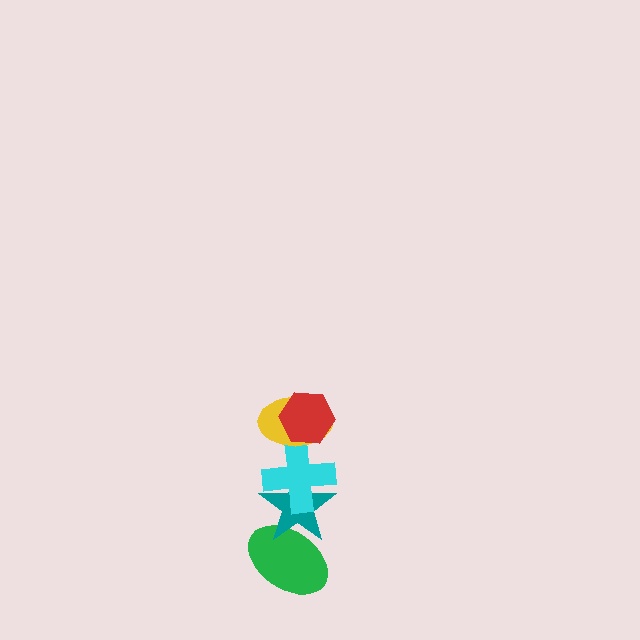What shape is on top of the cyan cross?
The yellow ellipse is on top of the cyan cross.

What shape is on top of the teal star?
The cyan cross is on top of the teal star.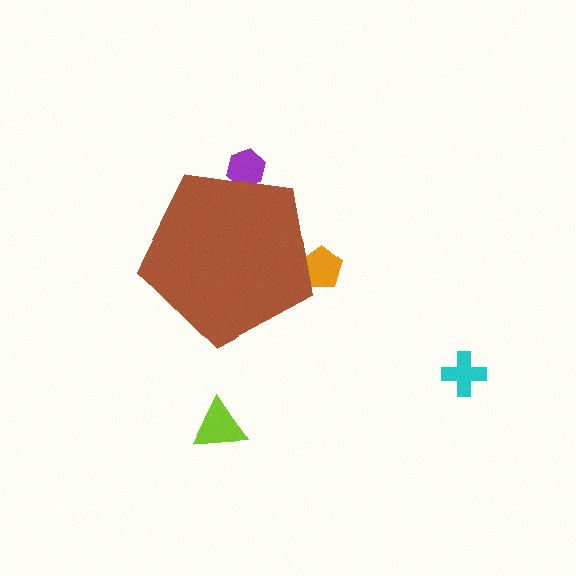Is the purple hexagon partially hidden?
Yes, the purple hexagon is partially hidden behind the brown pentagon.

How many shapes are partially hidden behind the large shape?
2 shapes are partially hidden.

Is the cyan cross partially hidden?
No, the cyan cross is fully visible.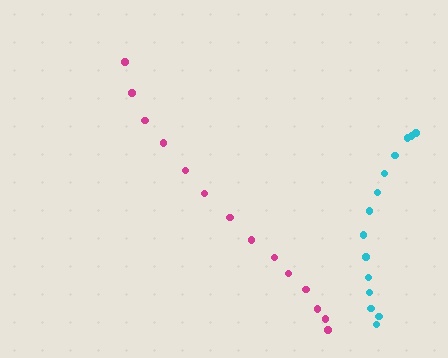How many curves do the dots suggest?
There are 2 distinct paths.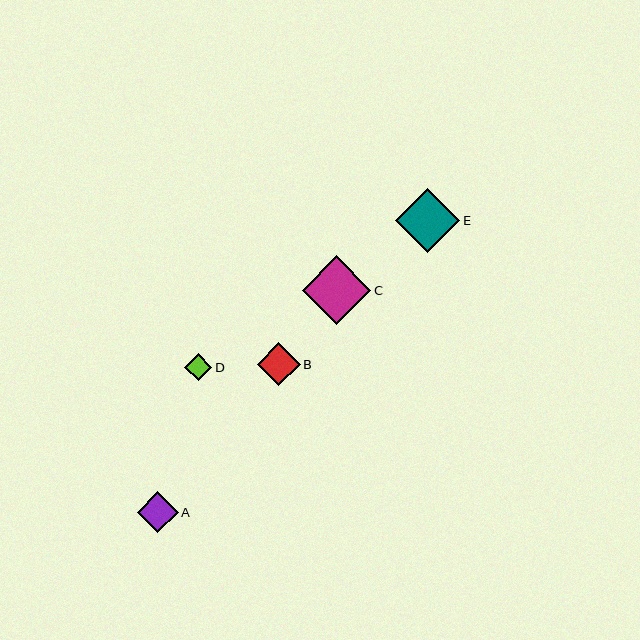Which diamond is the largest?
Diamond C is the largest with a size of approximately 68 pixels.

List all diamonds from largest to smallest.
From largest to smallest: C, E, B, A, D.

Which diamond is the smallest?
Diamond D is the smallest with a size of approximately 27 pixels.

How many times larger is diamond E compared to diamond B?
Diamond E is approximately 1.5 times the size of diamond B.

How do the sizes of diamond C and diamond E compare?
Diamond C and diamond E are approximately the same size.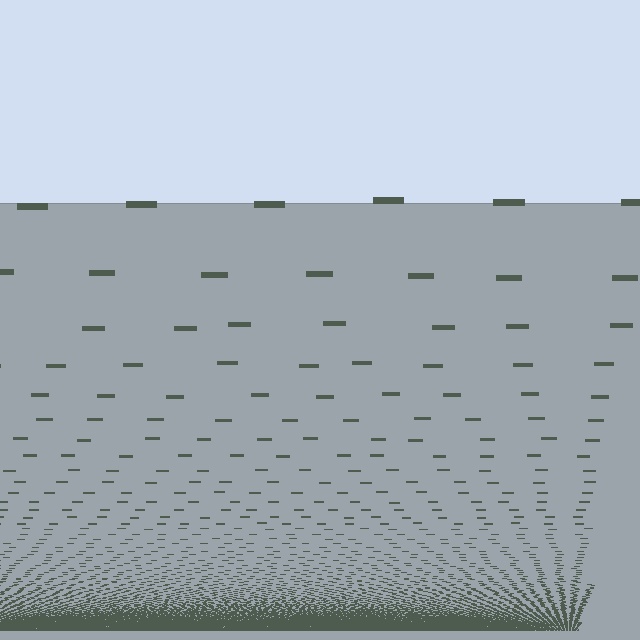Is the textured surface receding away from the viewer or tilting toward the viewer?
The surface appears to tilt toward the viewer. Texture elements get larger and sparser toward the top.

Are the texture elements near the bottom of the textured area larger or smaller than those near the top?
Smaller. The gradient is inverted — elements near the bottom are smaller and denser.